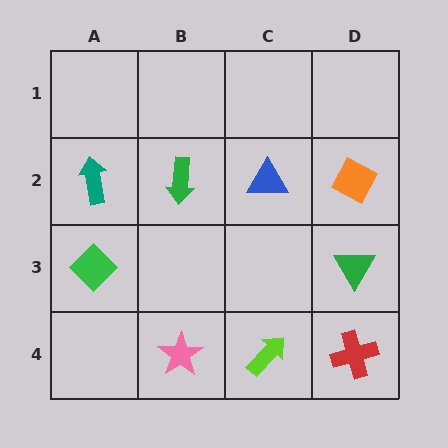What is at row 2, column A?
A teal arrow.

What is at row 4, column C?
A lime arrow.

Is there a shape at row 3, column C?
No, that cell is empty.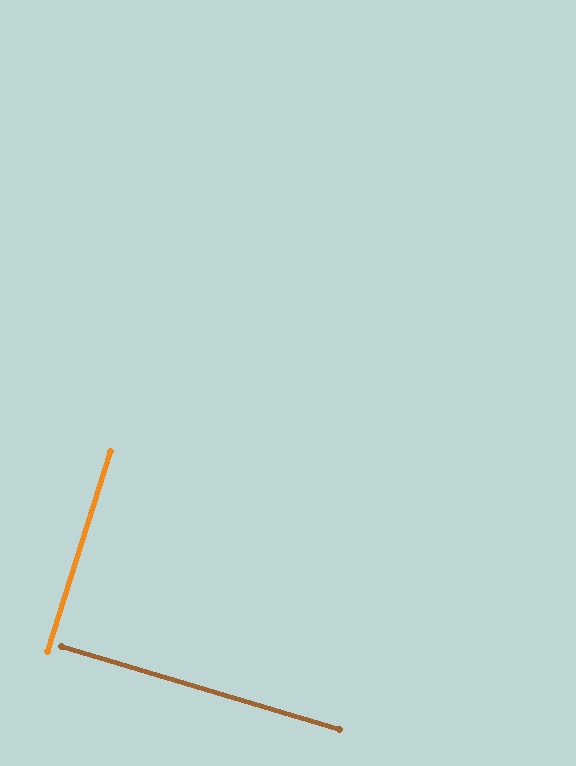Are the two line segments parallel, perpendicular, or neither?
Perpendicular — they meet at approximately 89°.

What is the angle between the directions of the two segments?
Approximately 89 degrees.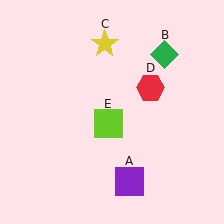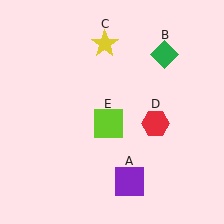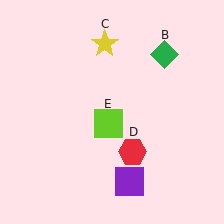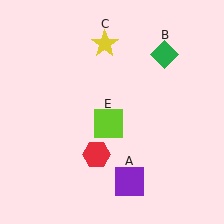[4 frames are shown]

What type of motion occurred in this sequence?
The red hexagon (object D) rotated clockwise around the center of the scene.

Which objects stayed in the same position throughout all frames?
Purple square (object A) and green diamond (object B) and yellow star (object C) and lime square (object E) remained stationary.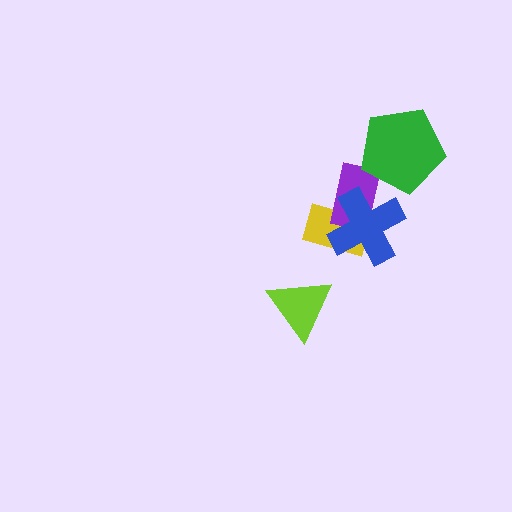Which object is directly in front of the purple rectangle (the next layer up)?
The blue cross is directly in front of the purple rectangle.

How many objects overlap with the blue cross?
2 objects overlap with the blue cross.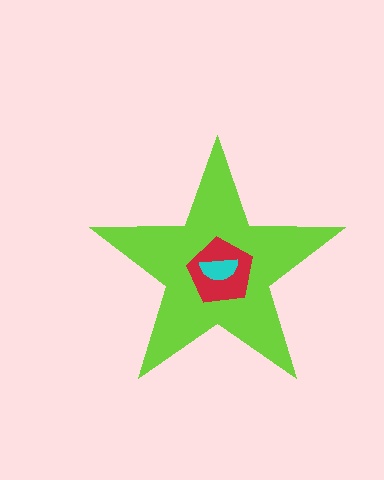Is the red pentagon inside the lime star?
Yes.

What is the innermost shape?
The cyan semicircle.